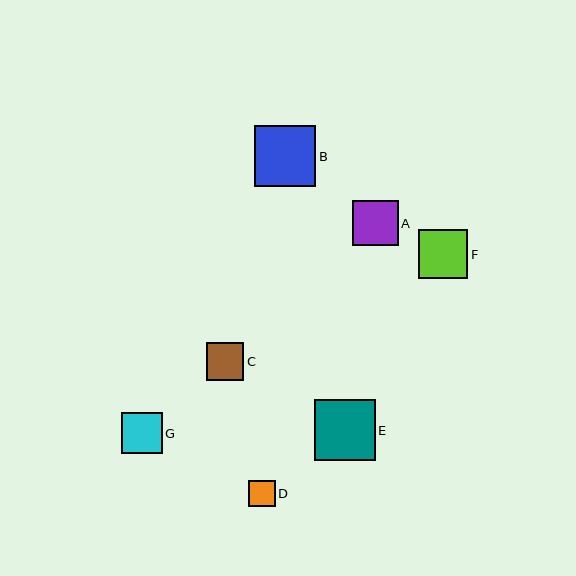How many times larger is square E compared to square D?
Square E is approximately 2.3 times the size of square D.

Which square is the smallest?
Square D is the smallest with a size of approximately 26 pixels.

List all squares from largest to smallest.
From largest to smallest: E, B, F, A, G, C, D.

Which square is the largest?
Square E is the largest with a size of approximately 61 pixels.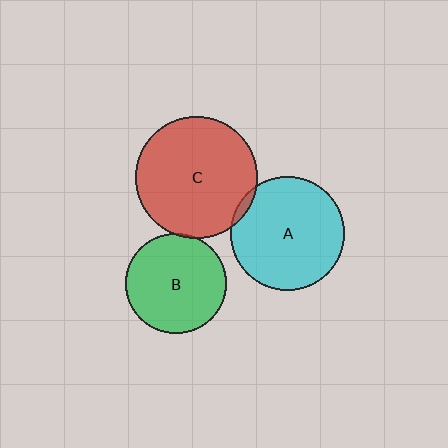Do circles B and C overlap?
Yes.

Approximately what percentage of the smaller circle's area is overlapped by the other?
Approximately 5%.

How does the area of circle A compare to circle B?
Approximately 1.3 times.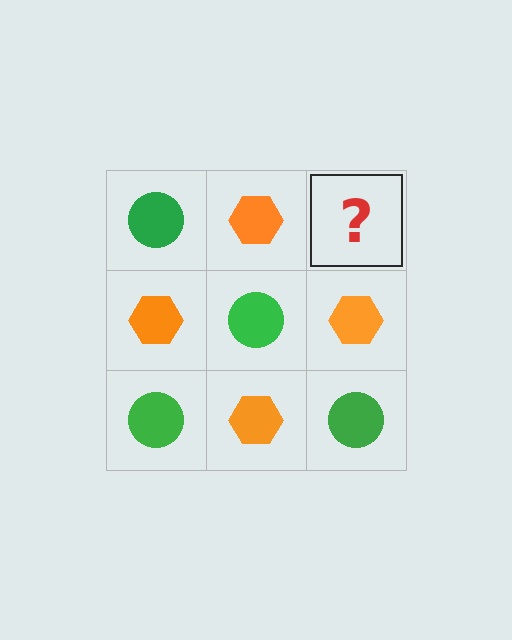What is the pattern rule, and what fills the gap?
The rule is that it alternates green circle and orange hexagon in a checkerboard pattern. The gap should be filled with a green circle.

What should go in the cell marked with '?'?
The missing cell should contain a green circle.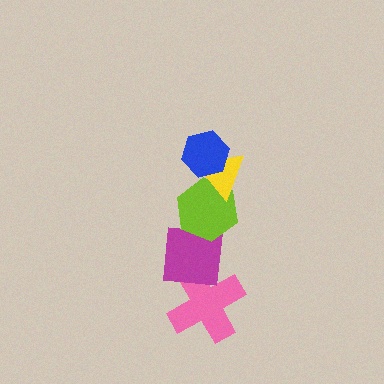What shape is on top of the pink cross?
The magenta square is on top of the pink cross.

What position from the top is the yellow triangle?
The yellow triangle is 2nd from the top.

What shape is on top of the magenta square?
The lime hexagon is on top of the magenta square.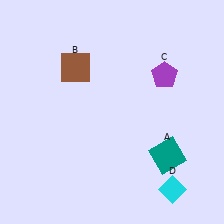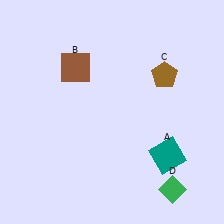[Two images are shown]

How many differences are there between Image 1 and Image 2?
There are 2 differences between the two images.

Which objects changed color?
C changed from purple to brown. D changed from cyan to green.